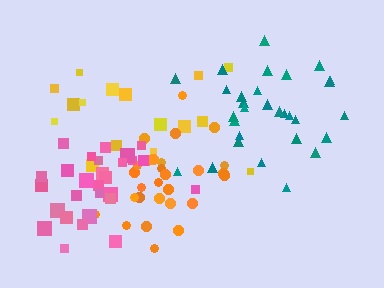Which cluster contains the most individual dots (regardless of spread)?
Teal (30).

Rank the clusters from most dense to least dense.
orange, pink, teal, yellow.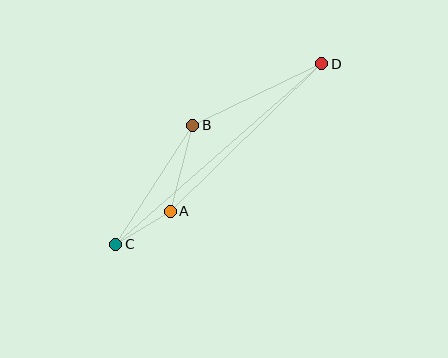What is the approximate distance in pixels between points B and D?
The distance between B and D is approximately 143 pixels.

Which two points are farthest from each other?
Points C and D are farthest from each other.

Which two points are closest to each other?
Points A and C are closest to each other.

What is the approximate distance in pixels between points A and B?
The distance between A and B is approximately 89 pixels.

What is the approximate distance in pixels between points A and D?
The distance between A and D is approximately 211 pixels.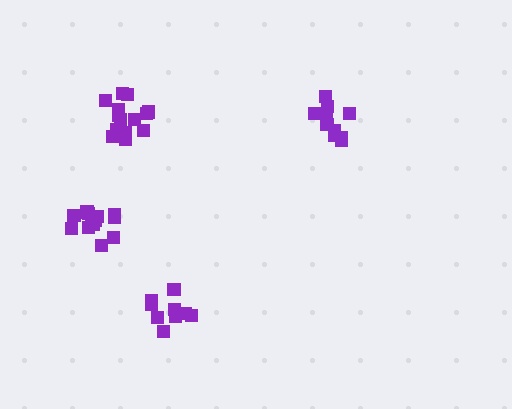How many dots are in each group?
Group 1: 14 dots, Group 2: 10 dots, Group 3: 14 dots, Group 4: 9 dots (47 total).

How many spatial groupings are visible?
There are 4 spatial groupings.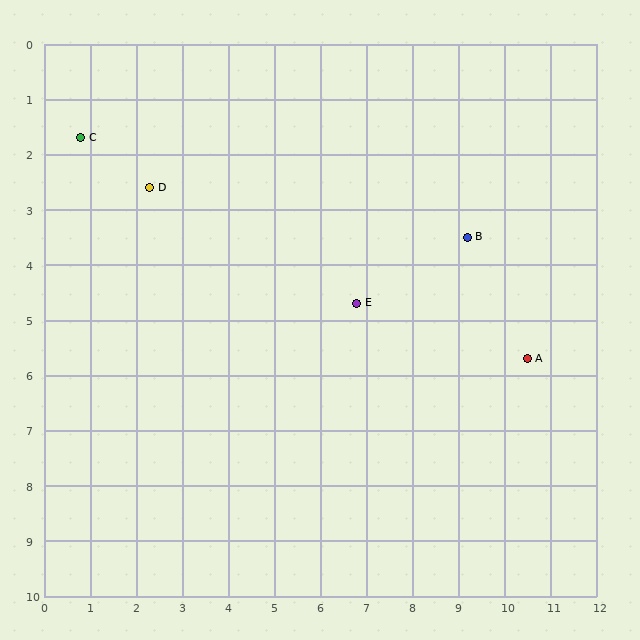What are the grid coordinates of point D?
Point D is at approximately (2.3, 2.6).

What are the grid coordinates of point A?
Point A is at approximately (10.5, 5.7).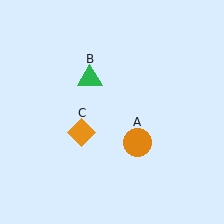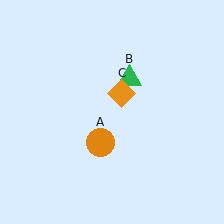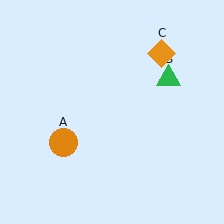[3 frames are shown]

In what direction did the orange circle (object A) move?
The orange circle (object A) moved left.